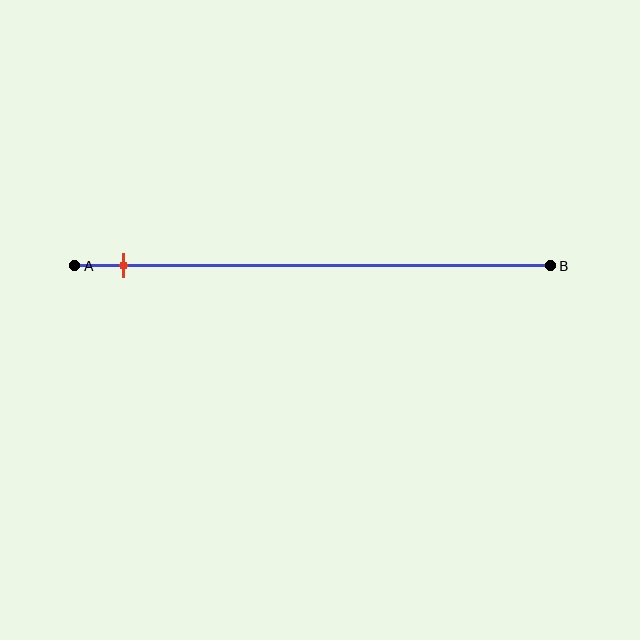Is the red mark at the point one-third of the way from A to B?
No, the mark is at about 10% from A, not at the 33% one-third point.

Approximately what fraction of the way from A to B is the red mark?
The red mark is approximately 10% of the way from A to B.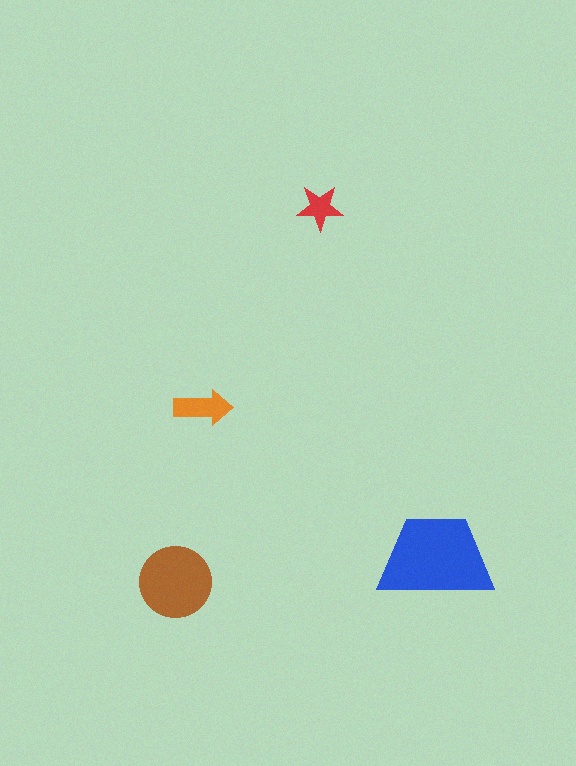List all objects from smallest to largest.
The red star, the orange arrow, the brown circle, the blue trapezoid.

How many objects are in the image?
There are 4 objects in the image.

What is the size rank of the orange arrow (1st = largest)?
3rd.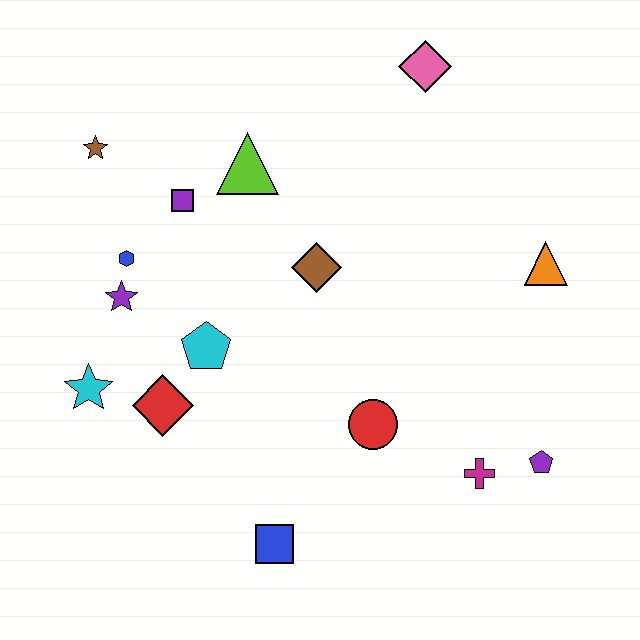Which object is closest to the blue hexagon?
The purple star is closest to the blue hexagon.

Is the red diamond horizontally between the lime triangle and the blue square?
No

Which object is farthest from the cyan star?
The orange triangle is farthest from the cyan star.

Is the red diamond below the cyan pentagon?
Yes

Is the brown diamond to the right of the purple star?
Yes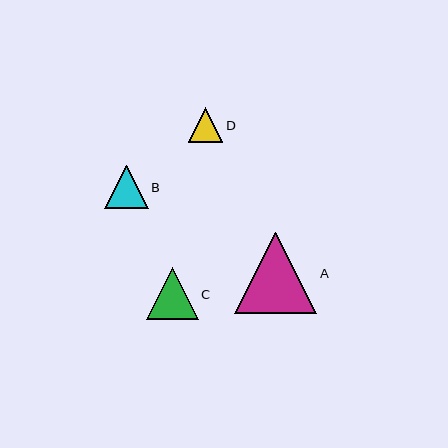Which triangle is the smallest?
Triangle D is the smallest with a size of approximately 35 pixels.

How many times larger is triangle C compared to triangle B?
Triangle C is approximately 1.2 times the size of triangle B.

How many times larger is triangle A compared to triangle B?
Triangle A is approximately 1.9 times the size of triangle B.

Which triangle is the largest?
Triangle A is the largest with a size of approximately 82 pixels.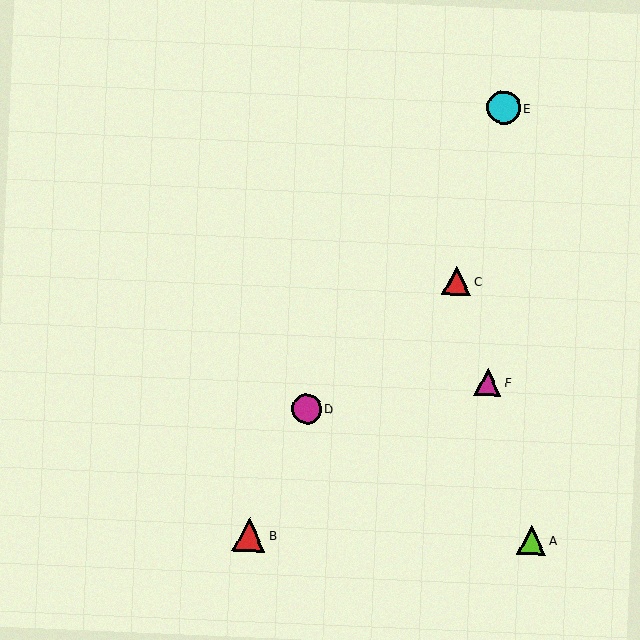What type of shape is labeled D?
Shape D is a magenta circle.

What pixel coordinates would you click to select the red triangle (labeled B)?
Click at (249, 535) to select the red triangle B.